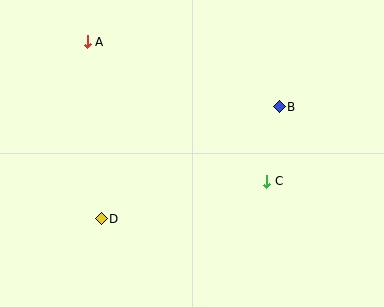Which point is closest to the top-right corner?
Point B is closest to the top-right corner.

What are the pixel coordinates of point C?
Point C is at (267, 181).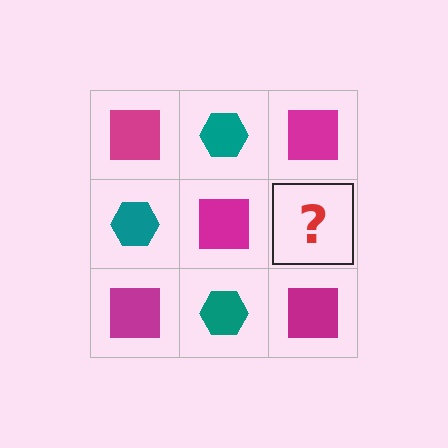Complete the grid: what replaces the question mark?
The question mark should be replaced with a teal hexagon.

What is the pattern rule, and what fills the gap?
The rule is that it alternates magenta square and teal hexagon in a checkerboard pattern. The gap should be filled with a teal hexagon.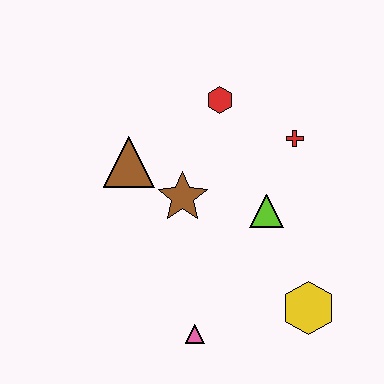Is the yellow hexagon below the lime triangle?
Yes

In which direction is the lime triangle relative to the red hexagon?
The lime triangle is below the red hexagon.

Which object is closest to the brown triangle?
The brown star is closest to the brown triangle.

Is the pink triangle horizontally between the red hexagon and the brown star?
Yes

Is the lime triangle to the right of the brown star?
Yes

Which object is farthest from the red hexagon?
The pink triangle is farthest from the red hexagon.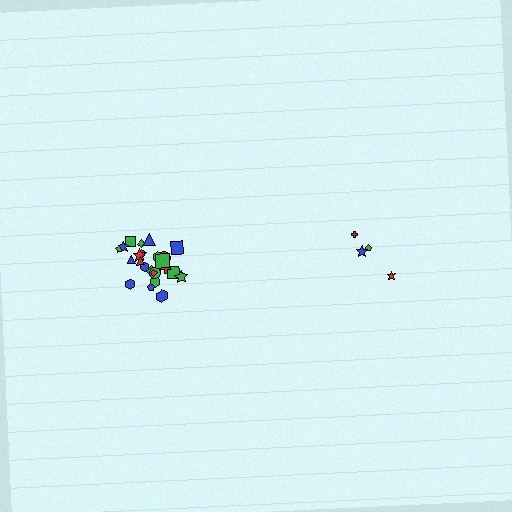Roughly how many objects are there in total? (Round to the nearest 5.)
Roughly 30 objects in total.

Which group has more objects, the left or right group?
The left group.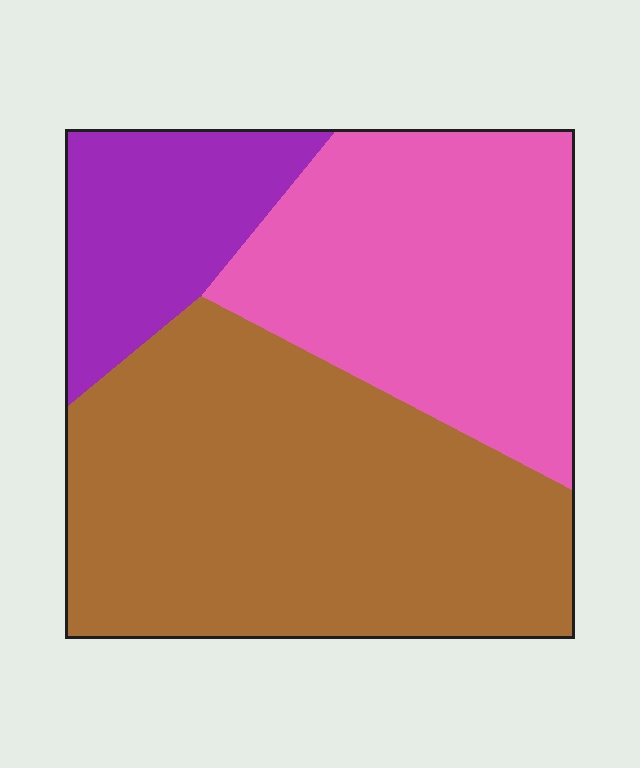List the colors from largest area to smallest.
From largest to smallest: brown, pink, purple.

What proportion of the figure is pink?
Pink covers 34% of the figure.